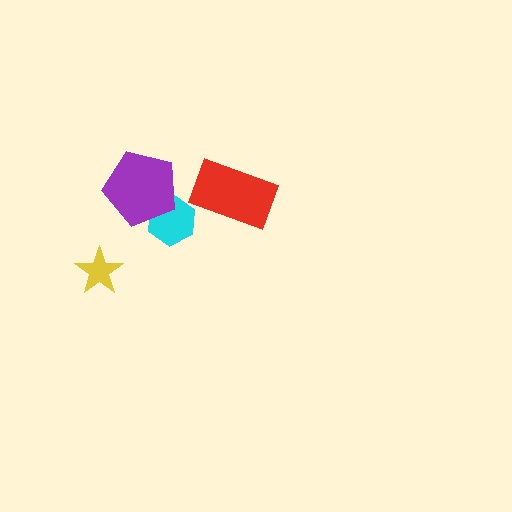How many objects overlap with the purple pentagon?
1 object overlaps with the purple pentagon.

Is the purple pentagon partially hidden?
No, no other shape covers it.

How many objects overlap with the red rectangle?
0 objects overlap with the red rectangle.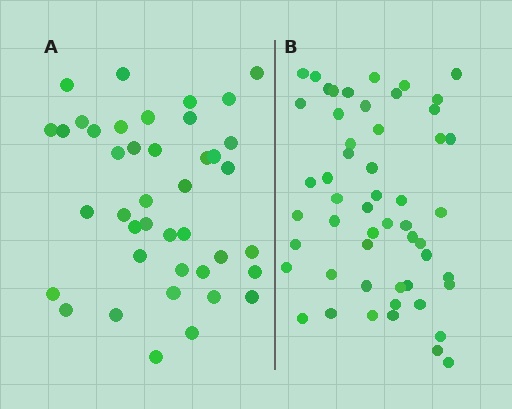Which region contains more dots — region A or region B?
Region B (the right region) has more dots.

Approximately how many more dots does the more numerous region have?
Region B has roughly 12 or so more dots than region A.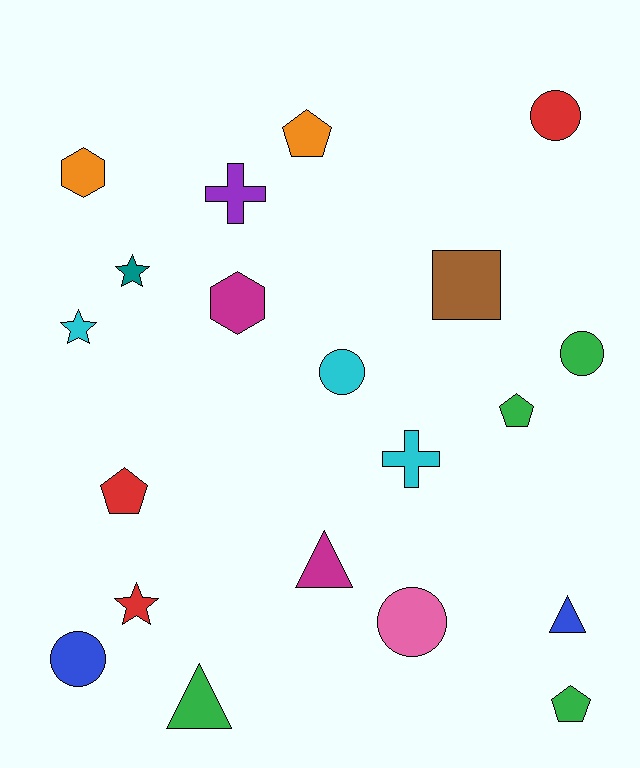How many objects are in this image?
There are 20 objects.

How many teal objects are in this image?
There is 1 teal object.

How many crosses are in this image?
There are 2 crosses.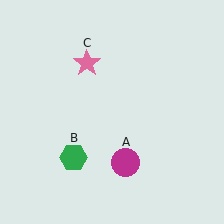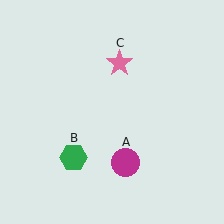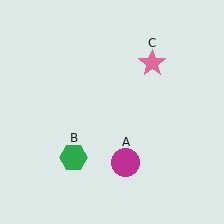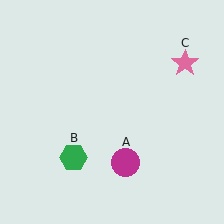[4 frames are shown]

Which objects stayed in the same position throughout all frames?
Magenta circle (object A) and green hexagon (object B) remained stationary.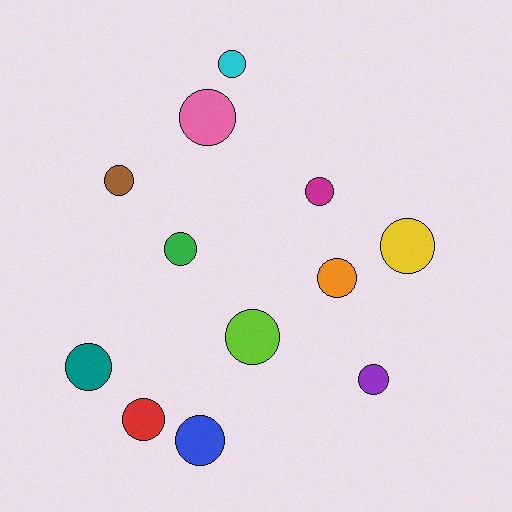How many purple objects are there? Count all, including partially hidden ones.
There is 1 purple object.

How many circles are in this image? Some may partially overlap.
There are 12 circles.